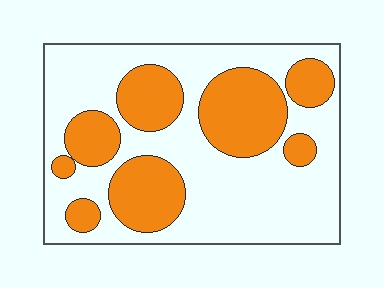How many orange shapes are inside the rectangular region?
8.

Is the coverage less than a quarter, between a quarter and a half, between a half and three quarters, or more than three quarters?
Between a quarter and a half.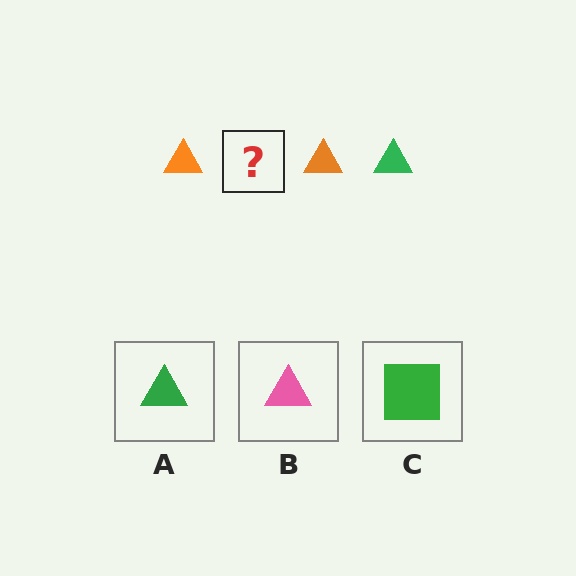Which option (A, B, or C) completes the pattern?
A.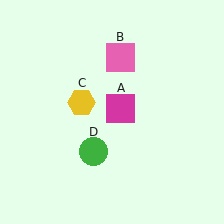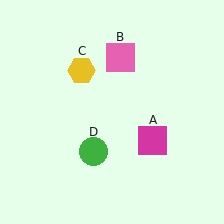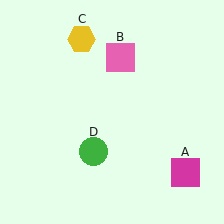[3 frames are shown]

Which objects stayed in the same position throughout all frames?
Pink square (object B) and green circle (object D) remained stationary.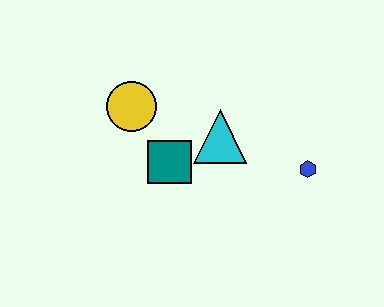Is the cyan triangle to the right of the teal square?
Yes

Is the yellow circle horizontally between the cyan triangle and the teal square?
No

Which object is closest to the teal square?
The cyan triangle is closest to the teal square.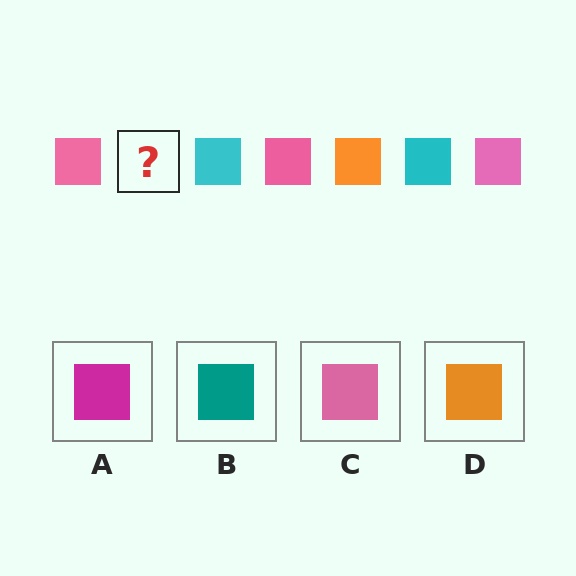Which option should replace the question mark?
Option D.